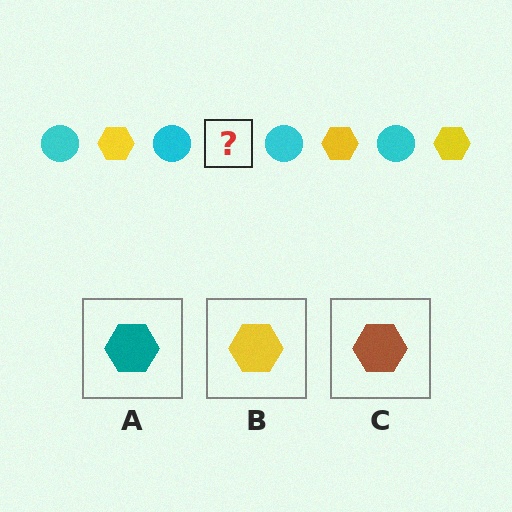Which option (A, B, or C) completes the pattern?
B.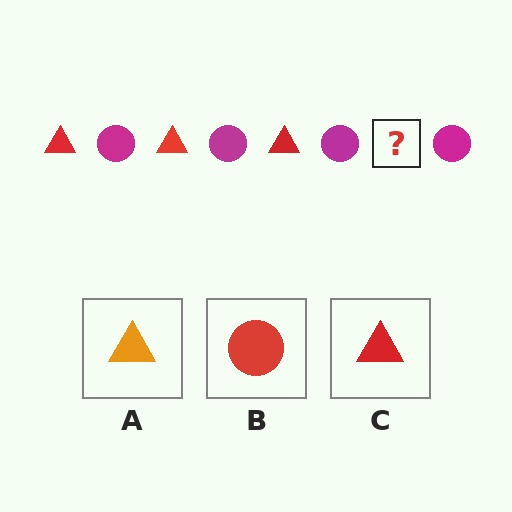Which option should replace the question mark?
Option C.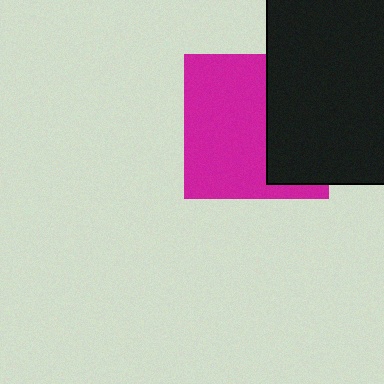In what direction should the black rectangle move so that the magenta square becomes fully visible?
The black rectangle should move right. That is the shortest direction to clear the overlap and leave the magenta square fully visible.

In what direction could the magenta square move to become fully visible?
The magenta square could move left. That would shift it out from behind the black rectangle entirely.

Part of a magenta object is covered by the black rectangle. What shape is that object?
It is a square.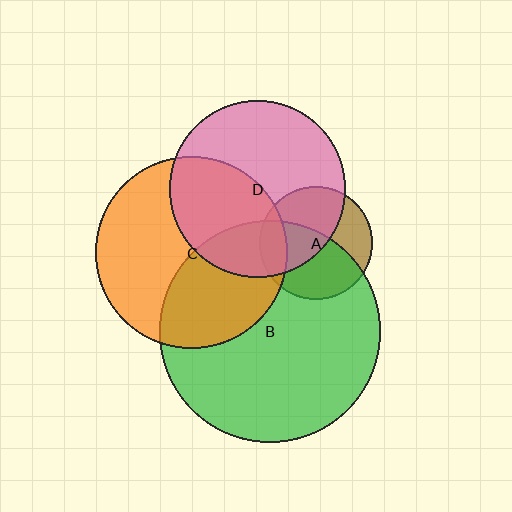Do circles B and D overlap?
Yes.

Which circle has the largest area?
Circle B (green).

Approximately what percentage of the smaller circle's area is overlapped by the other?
Approximately 20%.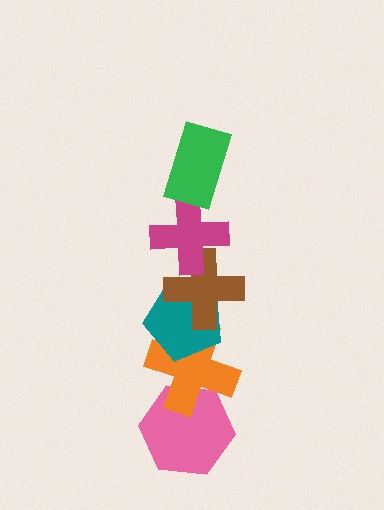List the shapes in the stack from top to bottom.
From top to bottom: the green rectangle, the magenta cross, the brown cross, the teal pentagon, the orange cross, the pink hexagon.